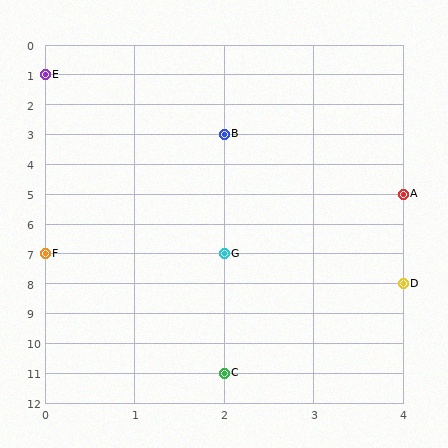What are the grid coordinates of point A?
Point A is at grid coordinates (4, 5).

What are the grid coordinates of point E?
Point E is at grid coordinates (0, 1).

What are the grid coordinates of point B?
Point B is at grid coordinates (2, 3).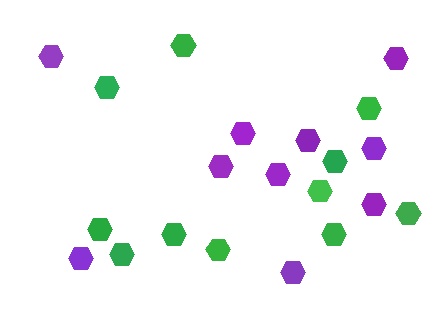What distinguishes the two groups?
There are 2 groups: one group of green hexagons (11) and one group of purple hexagons (10).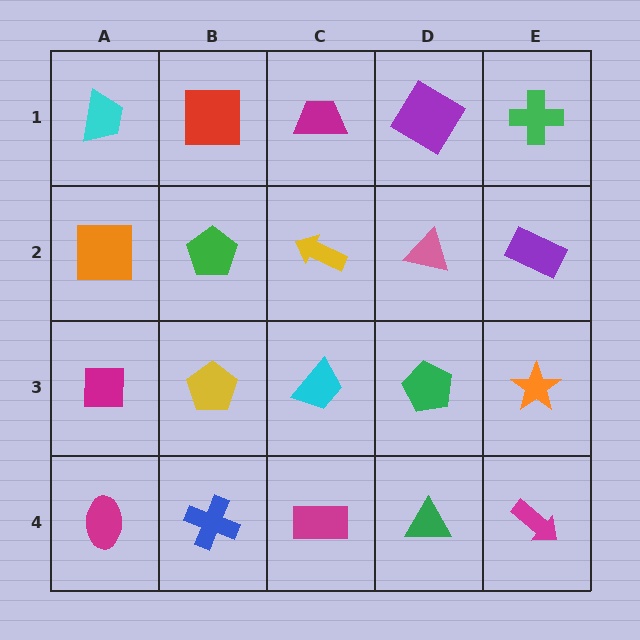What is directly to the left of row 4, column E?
A green triangle.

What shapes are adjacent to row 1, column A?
An orange square (row 2, column A), a red square (row 1, column B).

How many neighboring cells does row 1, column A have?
2.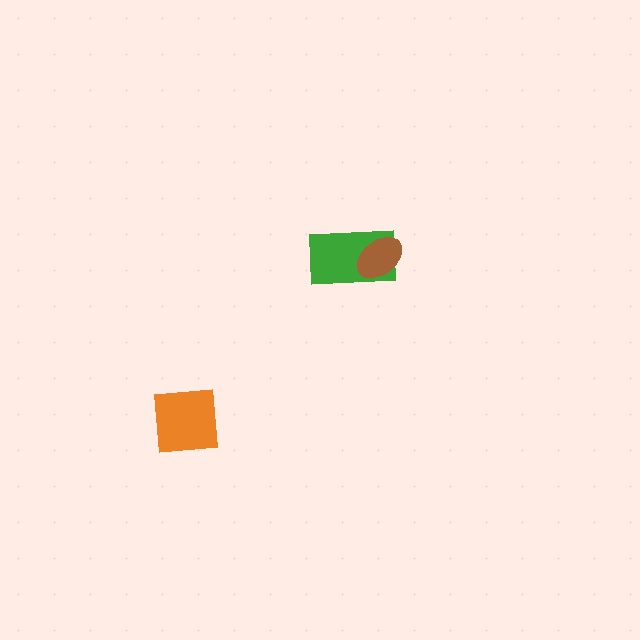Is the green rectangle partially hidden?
Yes, it is partially covered by another shape.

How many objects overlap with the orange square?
0 objects overlap with the orange square.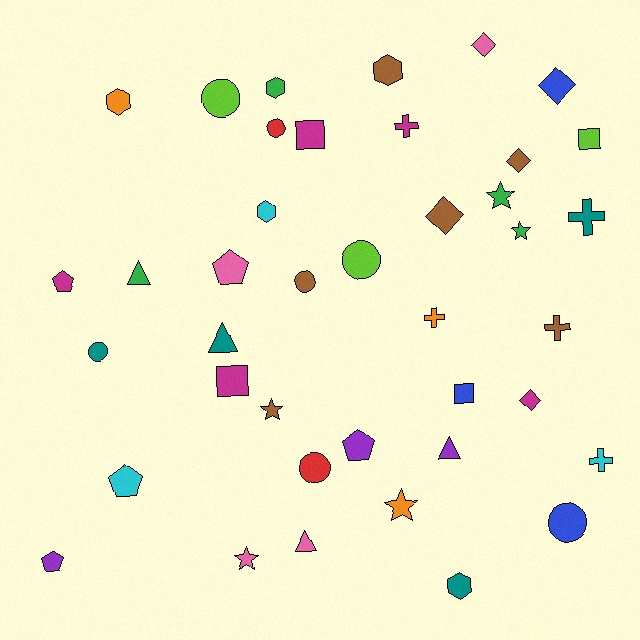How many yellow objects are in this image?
There are no yellow objects.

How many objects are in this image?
There are 40 objects.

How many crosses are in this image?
There are 5 crosses.